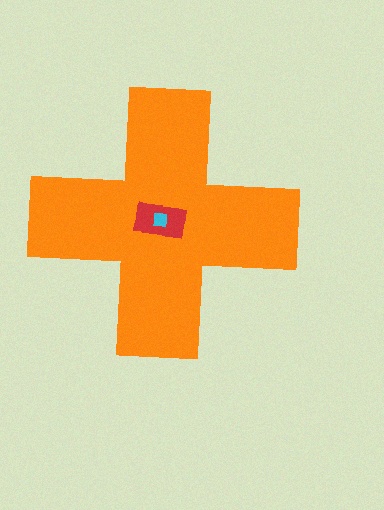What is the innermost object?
The cyan square.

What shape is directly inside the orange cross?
The red rectangle.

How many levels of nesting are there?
3.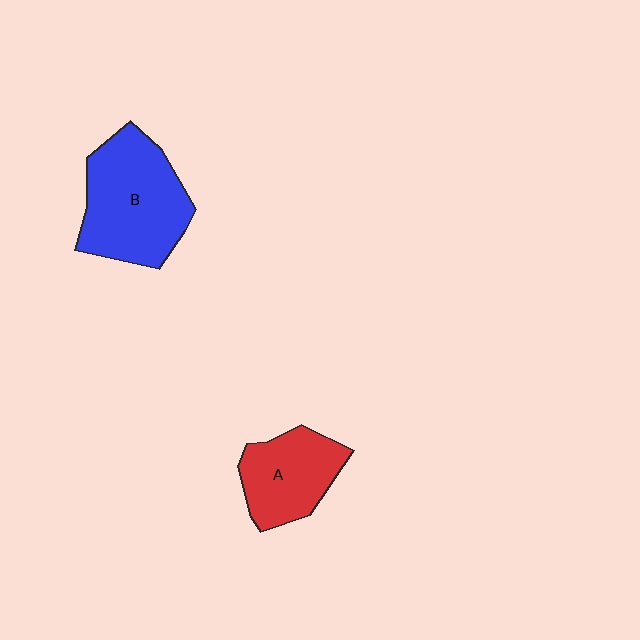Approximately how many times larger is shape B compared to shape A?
Approximately 1.5 times.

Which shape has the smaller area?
Shape A (red).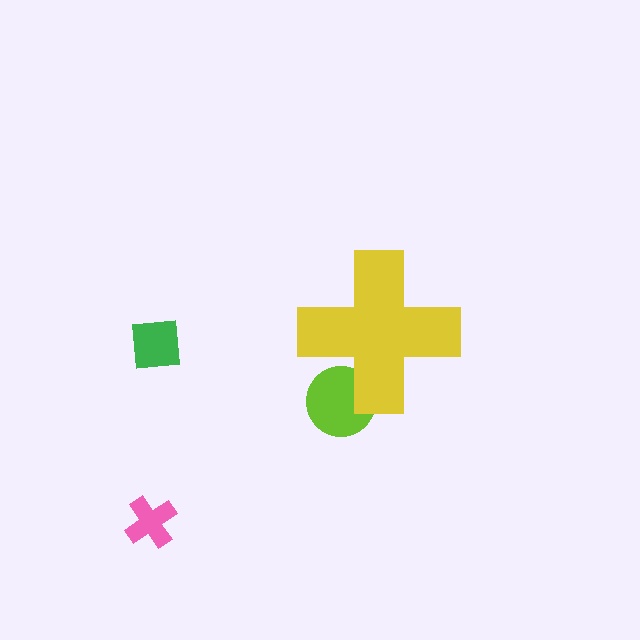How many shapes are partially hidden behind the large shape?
1 shape is partially hidden.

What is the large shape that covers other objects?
A yellow cross.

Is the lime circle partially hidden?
Yes, the lime circle is partially hidden behind the yellow cross.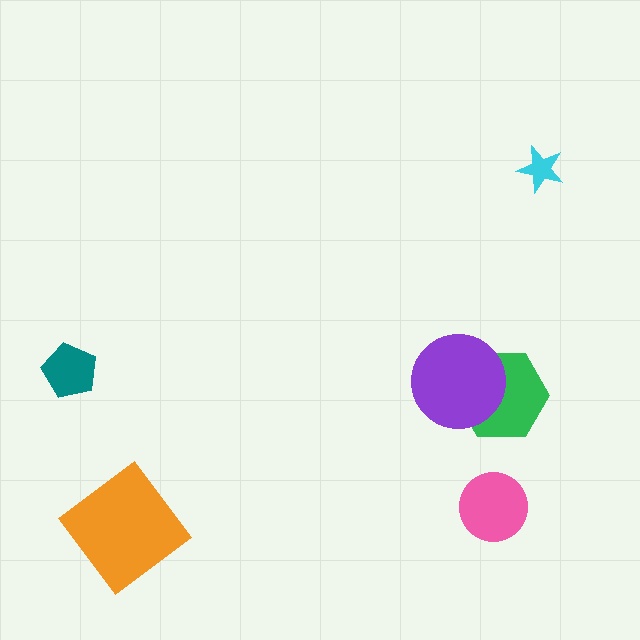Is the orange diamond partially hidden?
No, no other shape covers it.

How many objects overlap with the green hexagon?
1 object overlaps with the green hexagon.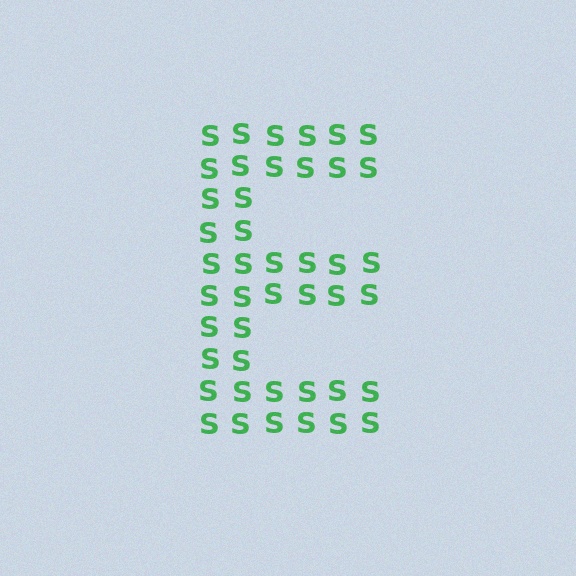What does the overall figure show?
The overall figure shows the letter E.